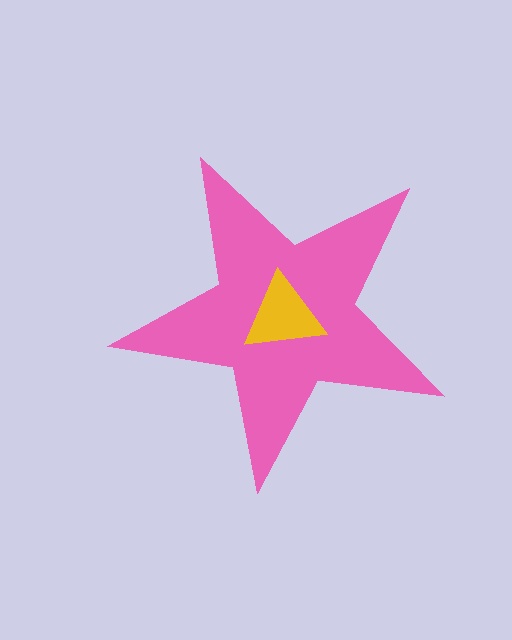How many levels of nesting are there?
2.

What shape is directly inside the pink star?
The yellow triangle.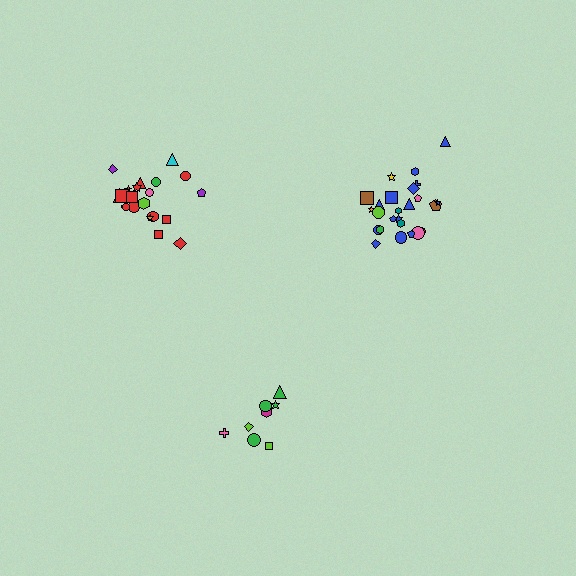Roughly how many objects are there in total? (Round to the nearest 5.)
Roughly 55 objects in total.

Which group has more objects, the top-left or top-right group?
The top-right group.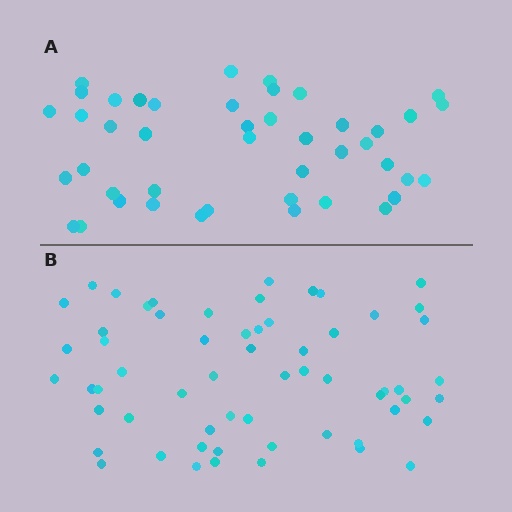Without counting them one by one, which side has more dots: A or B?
Region B (the bottom region) has more dots.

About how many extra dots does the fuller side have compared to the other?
Region B has approximately 15 more dots than region A.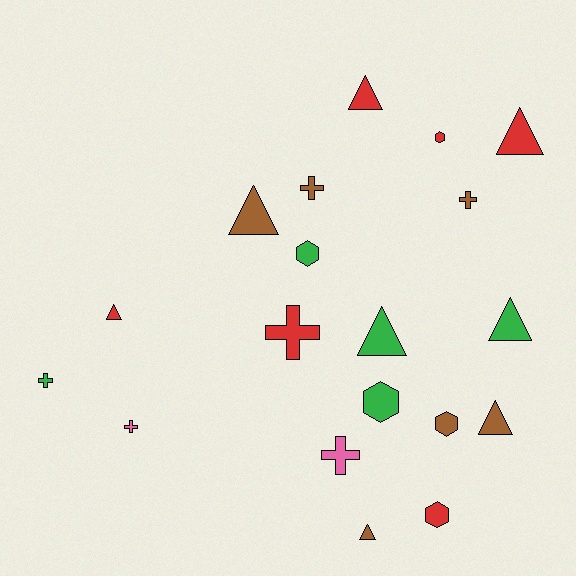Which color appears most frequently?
Red, with 6 objects.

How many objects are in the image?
There are 19 objects.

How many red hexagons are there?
There are 2 red hexagons.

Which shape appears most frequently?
Triangle, with 8 objects.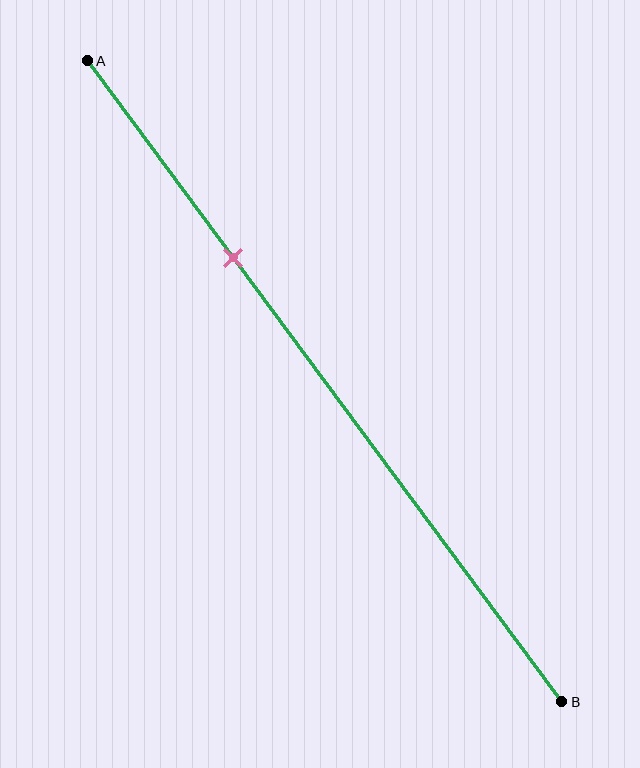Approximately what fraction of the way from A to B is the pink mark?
The pink mark is approximately 30% of the way from A to B.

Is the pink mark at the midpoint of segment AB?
No, the mark is at about 30% from A, not at the 50% midpoint.